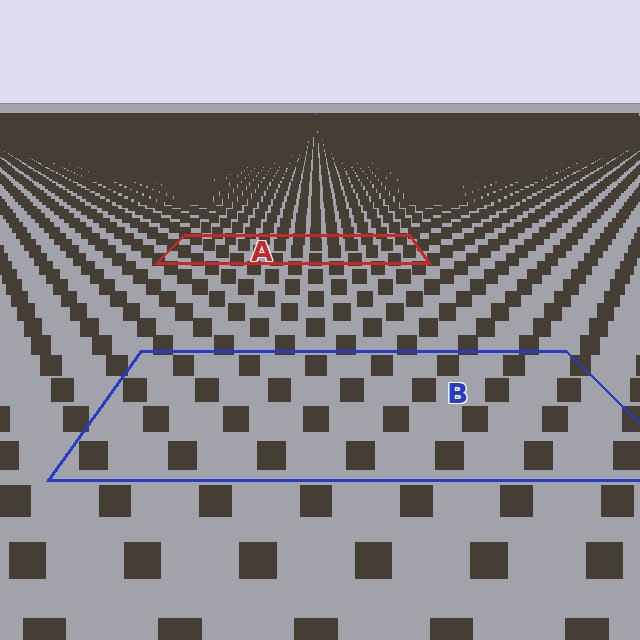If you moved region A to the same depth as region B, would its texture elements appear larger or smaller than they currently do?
They would appear larger. At a closer depth, the same texture elements are projected at a bigger on-screen size.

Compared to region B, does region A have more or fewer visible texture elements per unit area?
Region A has more texture elements per unit area — they are packed more densely because it is farther away.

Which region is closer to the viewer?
Region B is closer. The texture elements there are larger and more spread out.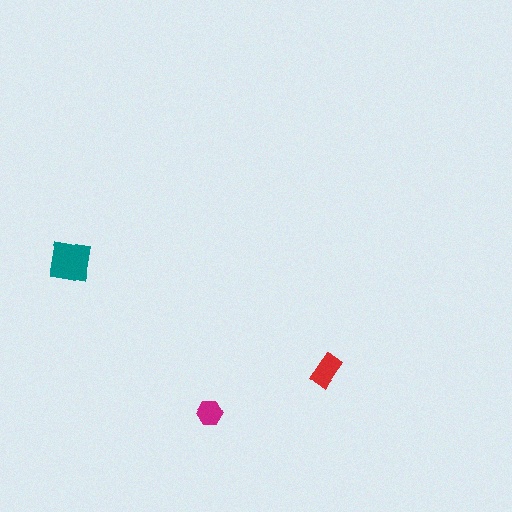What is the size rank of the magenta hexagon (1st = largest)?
3rd.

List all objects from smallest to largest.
The magenta hexagon, the red rectangle, the teal square.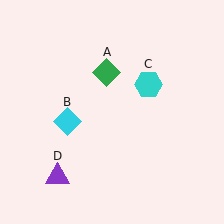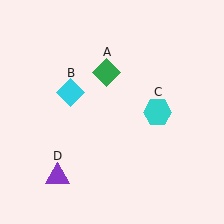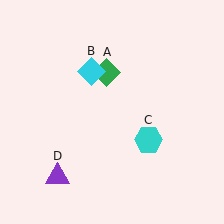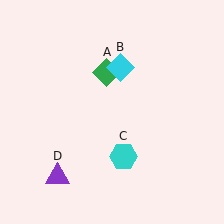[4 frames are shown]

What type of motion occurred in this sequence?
The cyan diamond (object B), cyan hexagon (object C) rotated clockwise around the center of the scene.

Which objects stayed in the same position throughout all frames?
Green diamond (object A) and purple triangle (object D) remained stationary.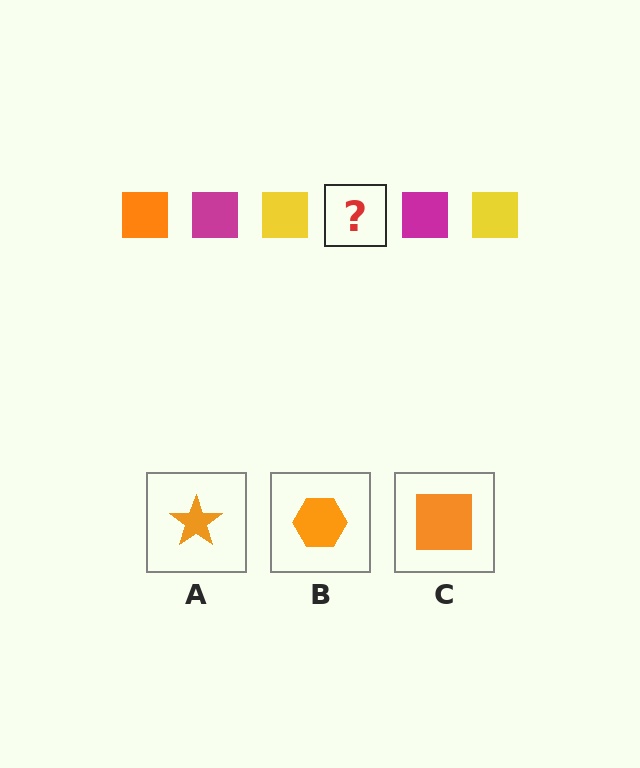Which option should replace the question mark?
Option C.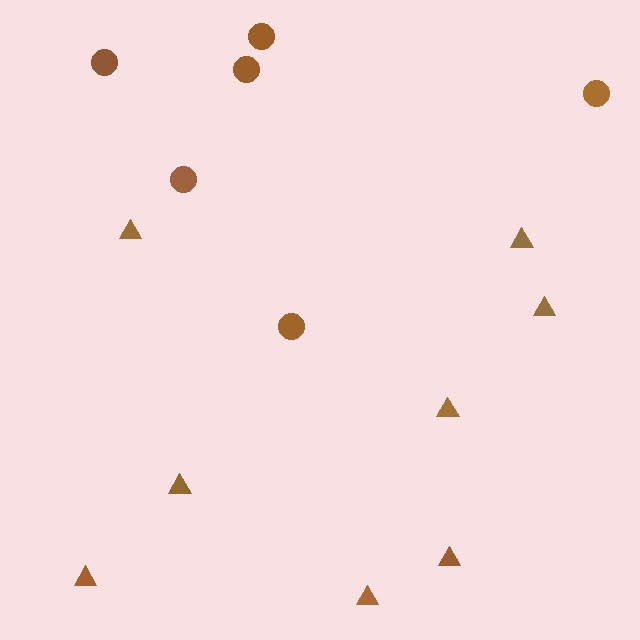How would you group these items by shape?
There are 2 groups: one group of circles (6) and one group of triangles (8).